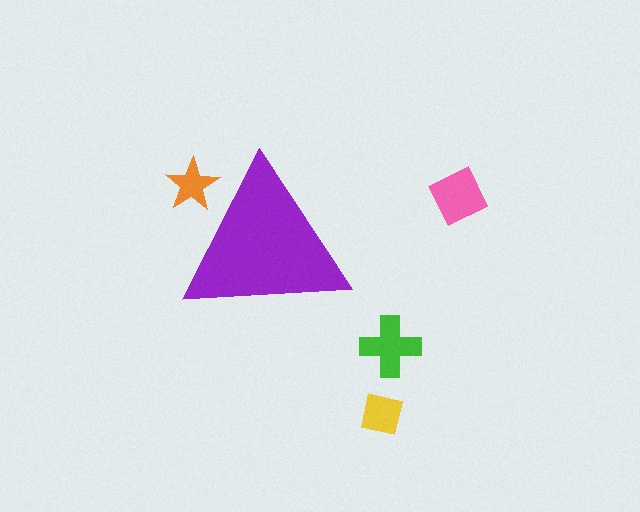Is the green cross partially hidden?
No, the green cross is fully visible.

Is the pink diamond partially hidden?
No, the pink diamond is fully visible.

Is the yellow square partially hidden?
No, the yellow square is fully visible.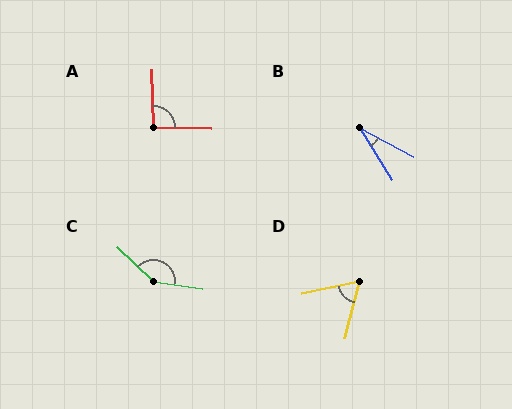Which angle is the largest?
C, at approximately 144 degrees.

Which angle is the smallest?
B, at approximately 30 degrees.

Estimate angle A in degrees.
Approximately 94 degrees.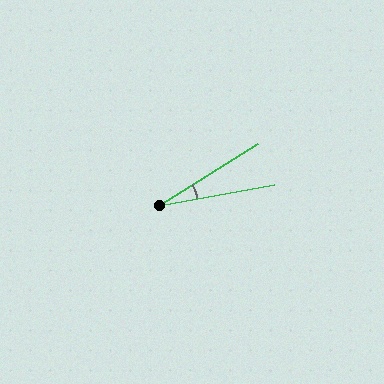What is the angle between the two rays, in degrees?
Approximately 22 degrees.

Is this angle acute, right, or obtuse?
It is acute.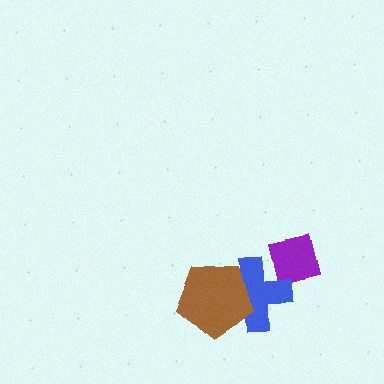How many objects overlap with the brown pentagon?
1 object overlaps with the brown pentagon.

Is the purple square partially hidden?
Yes, it is partially covered by another shape.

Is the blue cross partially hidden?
Yes, it is partially covered by another shape.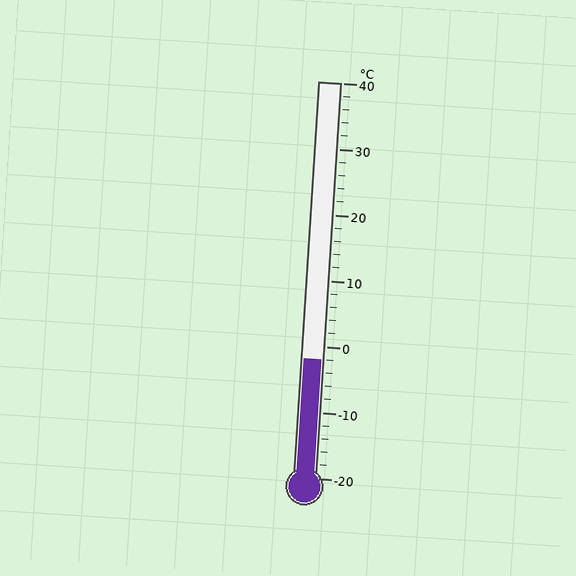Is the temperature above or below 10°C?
The temperature is below 10°C.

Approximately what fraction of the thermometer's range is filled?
The thermometer is filled to approximately 30% of its range.